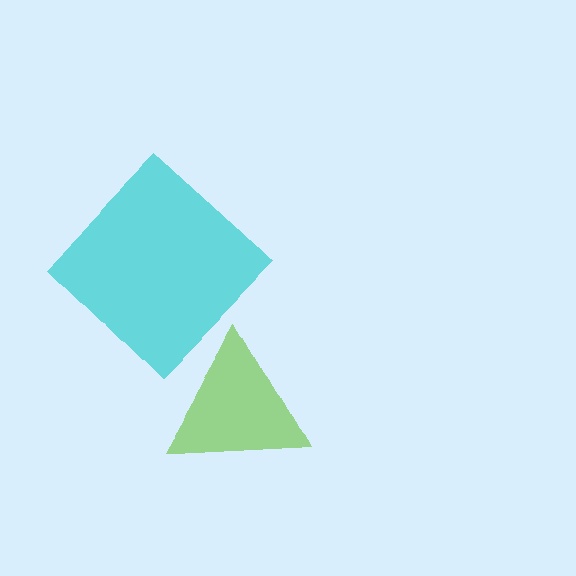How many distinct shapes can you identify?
There are 2 distinct shapes: a cyan diamond, a lime triangle.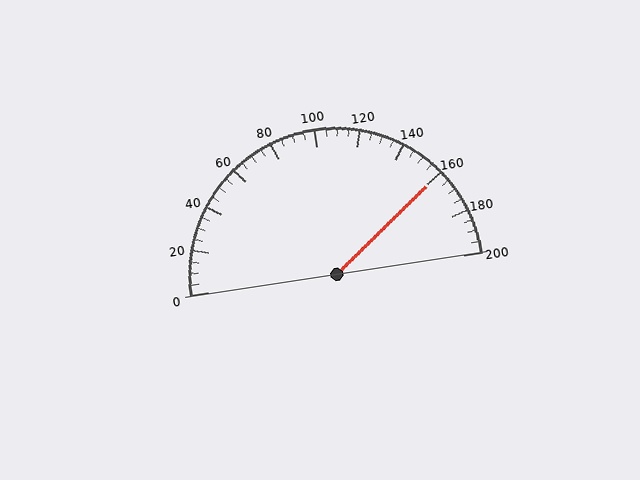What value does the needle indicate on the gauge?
The needle indicates approximately 160.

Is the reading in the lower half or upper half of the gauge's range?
The reading is in the upper half of the range (0 to 200).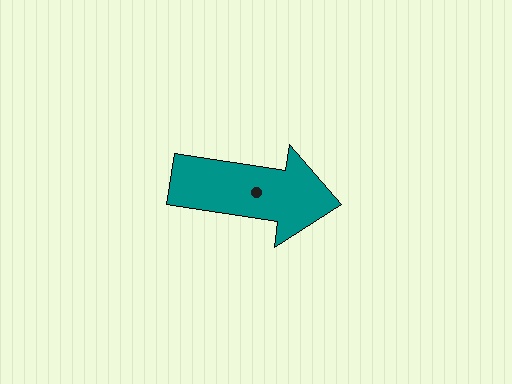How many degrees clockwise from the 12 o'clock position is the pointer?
Approximately 98 degrees.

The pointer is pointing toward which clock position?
Roughly 3 o'clock.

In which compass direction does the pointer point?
East.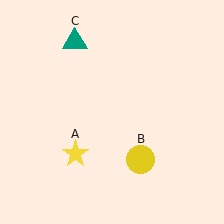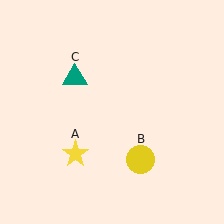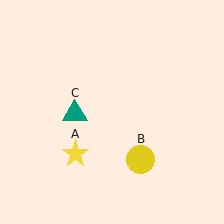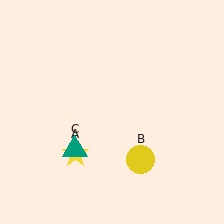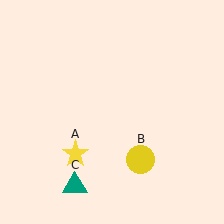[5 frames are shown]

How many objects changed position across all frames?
1 object changed position: teal triangle (object C).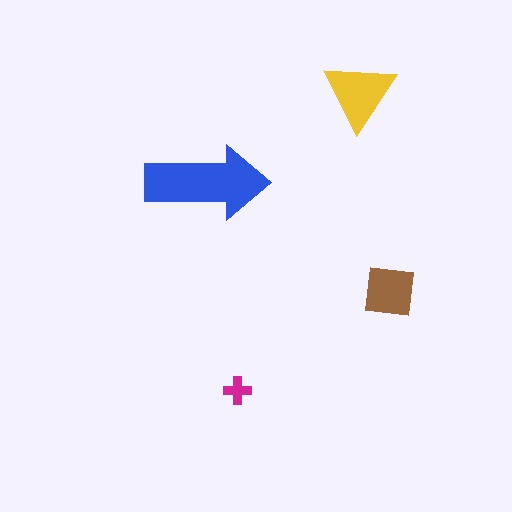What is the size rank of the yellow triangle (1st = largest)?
2nd.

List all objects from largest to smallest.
The blue arrow, the yellow triangle, the brown square, the magenta cross.